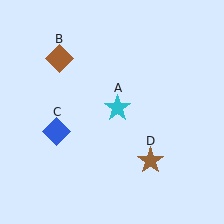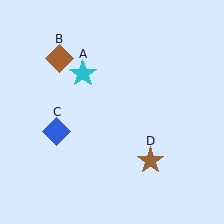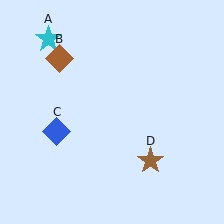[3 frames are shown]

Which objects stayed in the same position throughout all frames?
Brown diamond (object B) and blue diamond (object C) and brown star (object D) remained stationary.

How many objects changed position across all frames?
1 object changed position: cyan star (object A).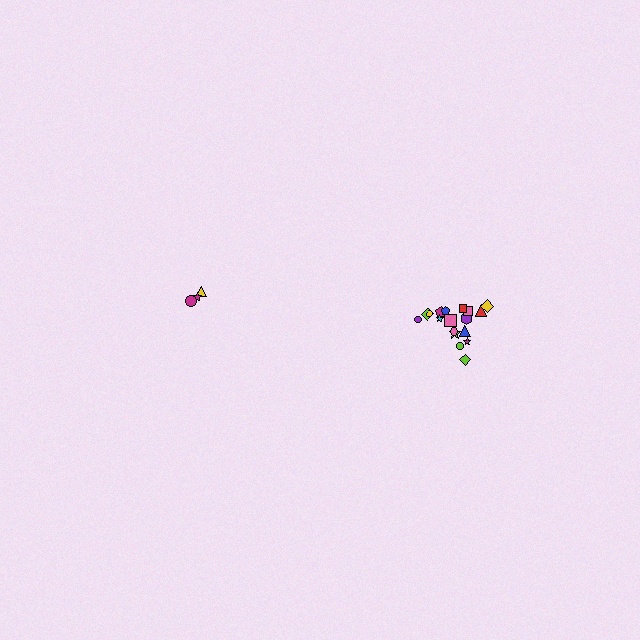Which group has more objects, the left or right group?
The right group.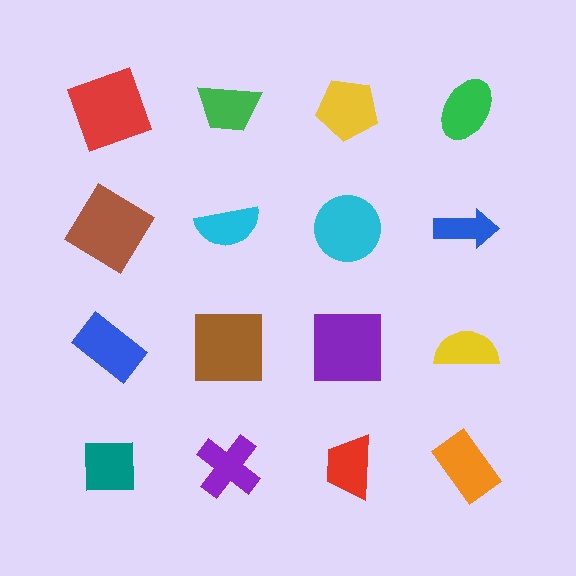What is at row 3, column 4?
A yellow semicircle.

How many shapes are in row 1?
4 shapes.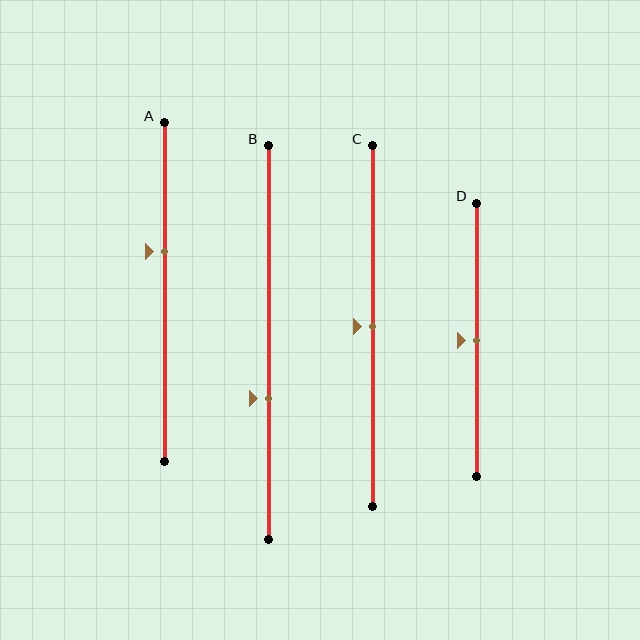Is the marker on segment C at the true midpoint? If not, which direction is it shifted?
Yes, the marker on segment C is at the true midpoint.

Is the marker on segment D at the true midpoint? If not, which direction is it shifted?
Yes, the marker on segment D is at the true midpoint.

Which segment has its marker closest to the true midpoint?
Segment C has its marker closest to the true midpoint.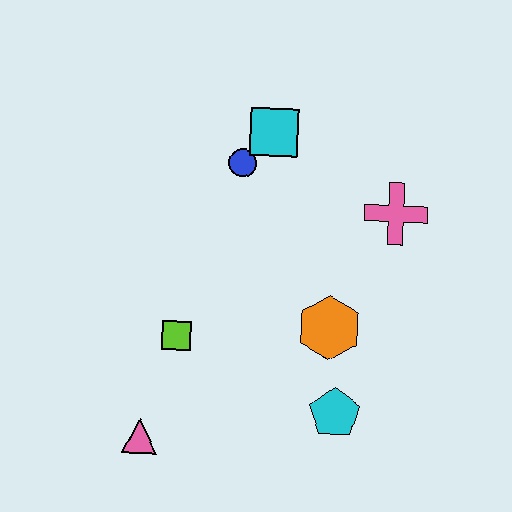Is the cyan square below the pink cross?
No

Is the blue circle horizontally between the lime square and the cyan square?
Yes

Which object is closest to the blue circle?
The cyan square is closest to the blue circle.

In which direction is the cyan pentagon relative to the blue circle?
The cyan pentagon is below the blue circle.